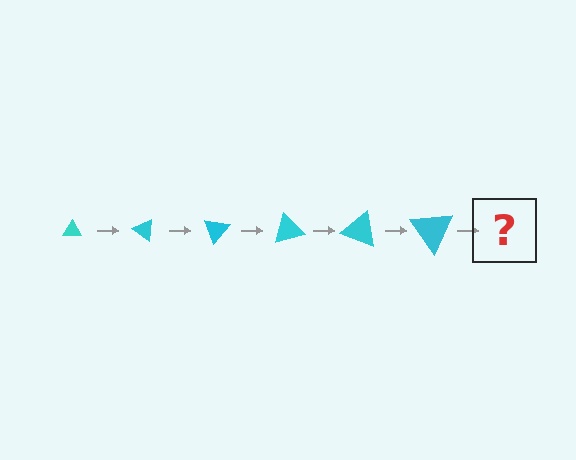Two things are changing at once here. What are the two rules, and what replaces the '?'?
The two rules are that the triangle grows larger each step and it rotates 35 degrees each step. The '?' should be a triangle, larger than the previous one and rotated 210 degrees from the start.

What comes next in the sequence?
The next element should be a triangle, larger than the previous one and rotated 210 degrees from the start.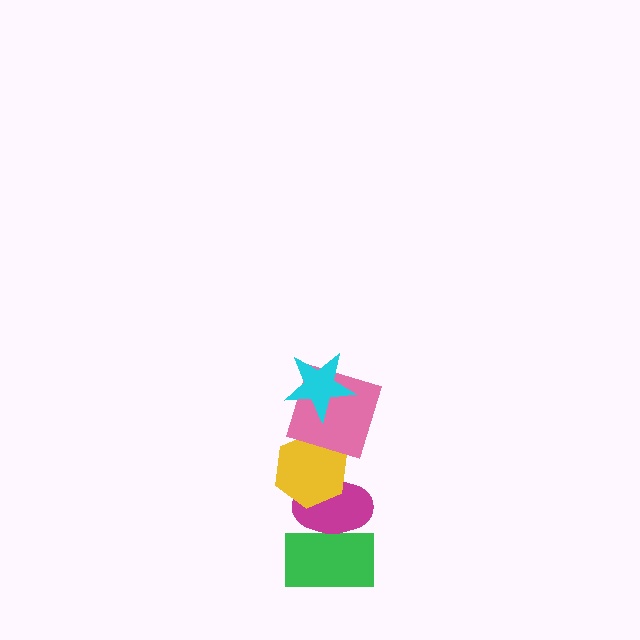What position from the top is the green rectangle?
The green rectangle is 5th from the top.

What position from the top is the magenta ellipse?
The magenta ellipse is 4th from the top.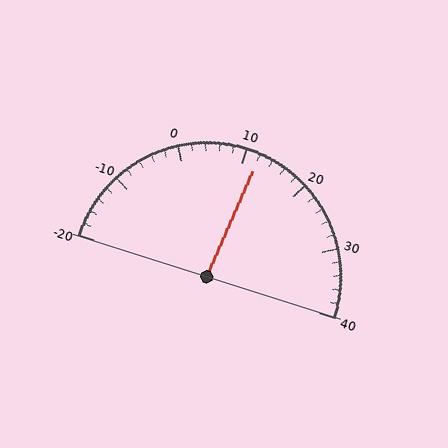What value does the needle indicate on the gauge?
The needle indicates approximately 12.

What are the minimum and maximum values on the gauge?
The gauge ranges from -20 to 40.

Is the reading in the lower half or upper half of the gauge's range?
The reading is in the upper half of the range (-20 to 40).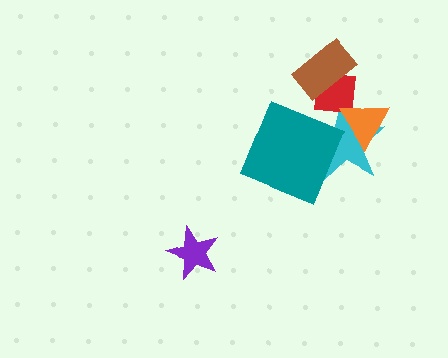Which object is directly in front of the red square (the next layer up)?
The orange triangle is directly in front of the red square.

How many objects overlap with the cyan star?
3 objects overlap with the cyan star.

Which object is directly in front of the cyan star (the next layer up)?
The red square is directly in front of the cyan star.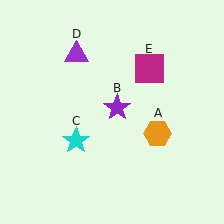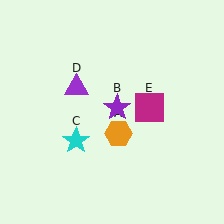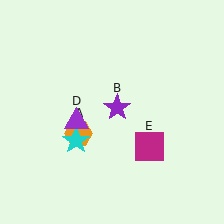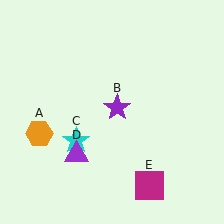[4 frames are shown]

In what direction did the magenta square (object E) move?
The magenta square (object E) moved down.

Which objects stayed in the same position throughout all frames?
Purple star (object B) and cyan star (object C) remained stationary.